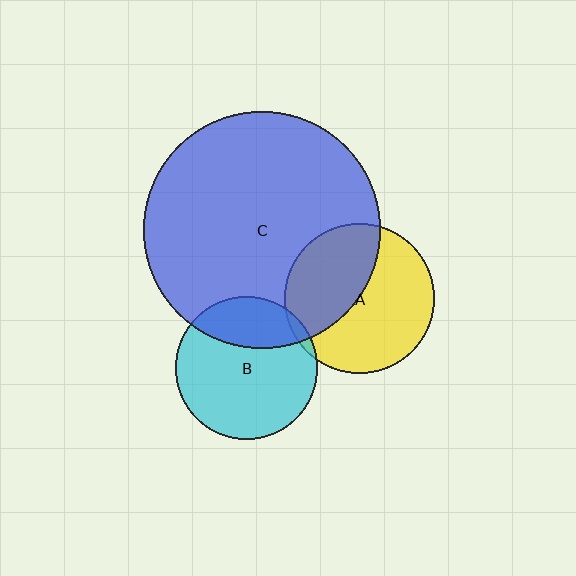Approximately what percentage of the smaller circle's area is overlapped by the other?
Approximately 25%.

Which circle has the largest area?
Circle C (blue).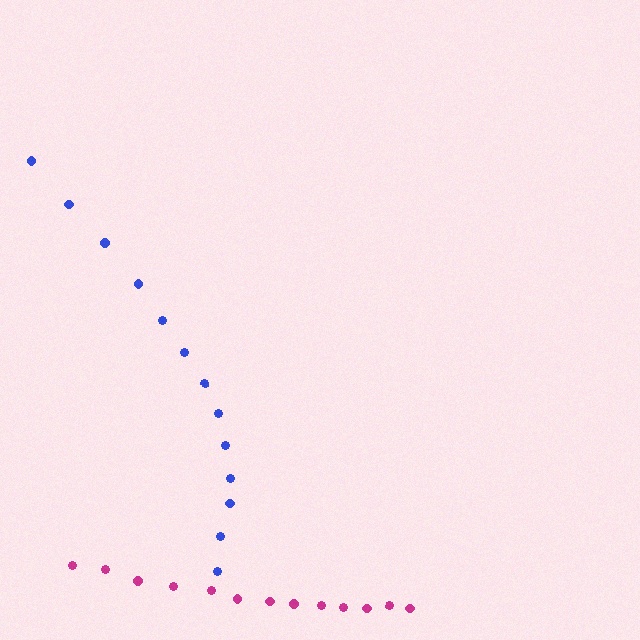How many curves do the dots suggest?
There are 2 distinct paths.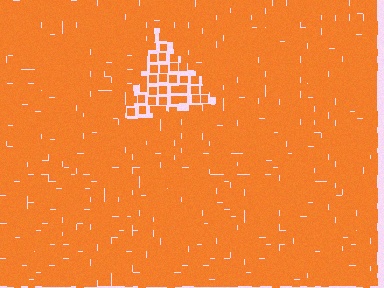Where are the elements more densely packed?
The elements are more densely packed outside the triangle boundary.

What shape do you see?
I see a triangle.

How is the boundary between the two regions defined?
The boundary is defined by a change in element density (approximately 2.3x ratio). All elements are the same color, size, and shape.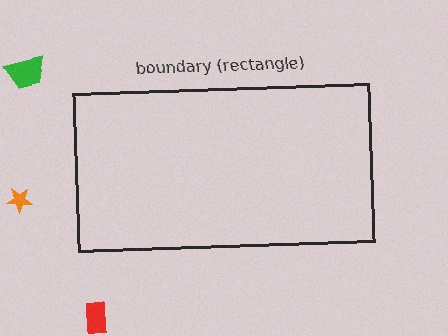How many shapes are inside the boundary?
0 inside, 3 outside.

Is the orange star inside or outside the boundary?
Outside.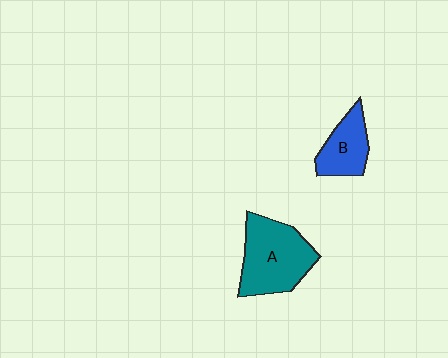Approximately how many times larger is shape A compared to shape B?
Approximately 1.8 times.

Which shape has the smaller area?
Shape B (blue).